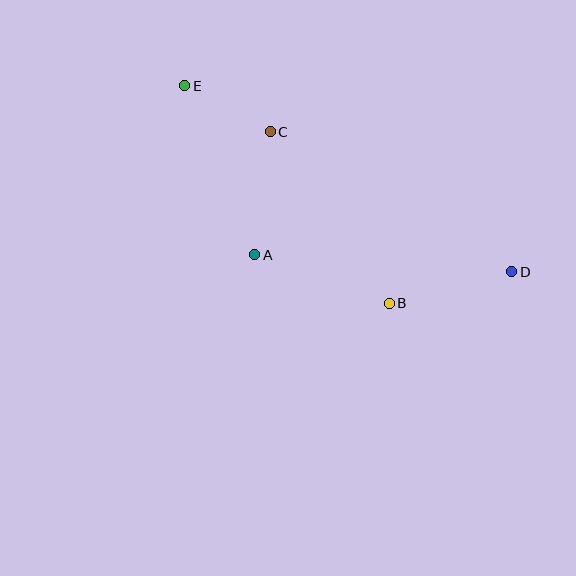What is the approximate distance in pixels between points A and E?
The distance between A and E is approximately 183 pixels.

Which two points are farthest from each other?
Points D and E are farthest from each other.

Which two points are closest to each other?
Points C and E are closest to each other.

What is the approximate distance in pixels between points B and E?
The distance between B and E is approximately 299 pixels.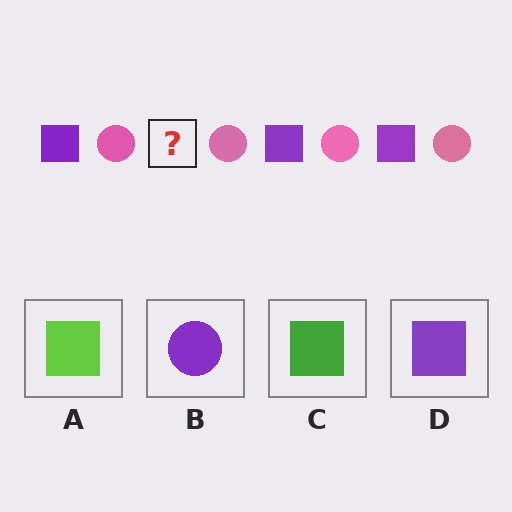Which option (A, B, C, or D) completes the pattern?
D.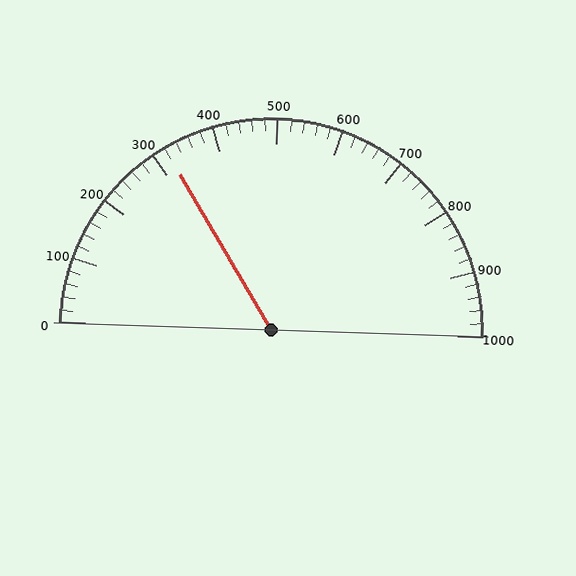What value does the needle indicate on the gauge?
The needle indicates approximately 320.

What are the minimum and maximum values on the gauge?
The gauge ranges from 0 to 1000.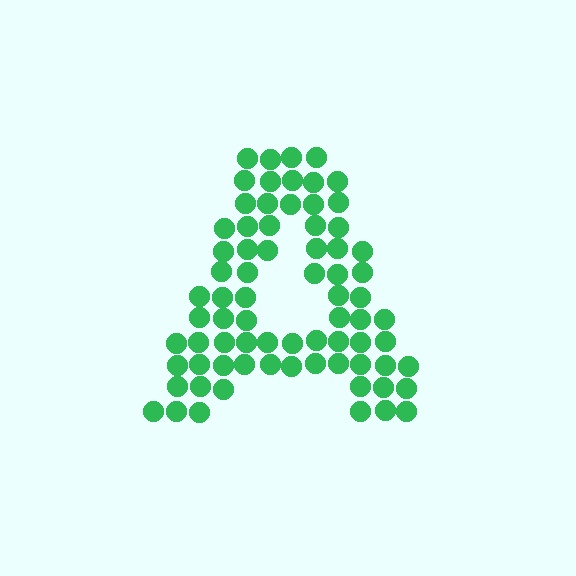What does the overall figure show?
The overall figure shows the letter A.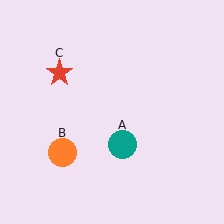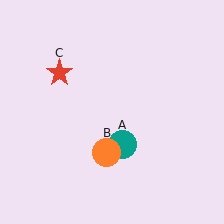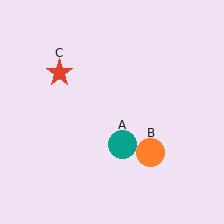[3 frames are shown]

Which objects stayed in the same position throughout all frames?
Teal circle (object A) and red star (object C) remained stationary.